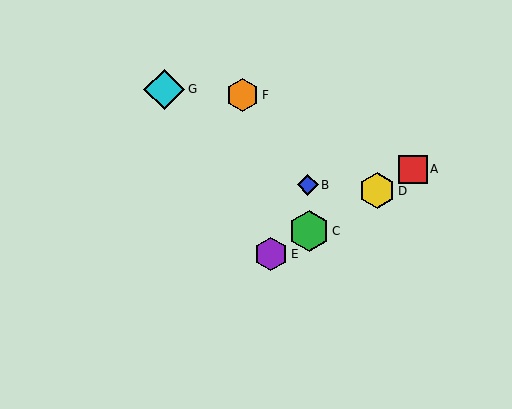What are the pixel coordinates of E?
Object E is at (271, 254).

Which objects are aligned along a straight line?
Objects A, C, D, E are aligned along a straight line.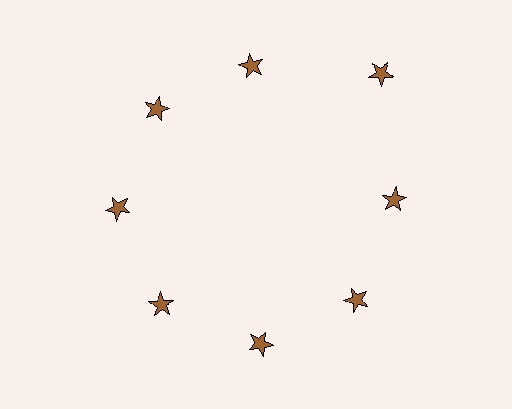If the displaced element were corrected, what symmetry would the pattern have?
It would have 8-fold rotational symmetry — the pattern would map onto itself every 45 degrees.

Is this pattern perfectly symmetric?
No. The 8 brown stars are arranged in a ring, but one element near the 2 o'clock position is pushed outward from the center, breaking the 8-fold rotational symmetry.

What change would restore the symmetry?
The symmetry would be restored by moving it inward, back onto the ring so that all 8 stars sit at equal angles and equal distance from the center.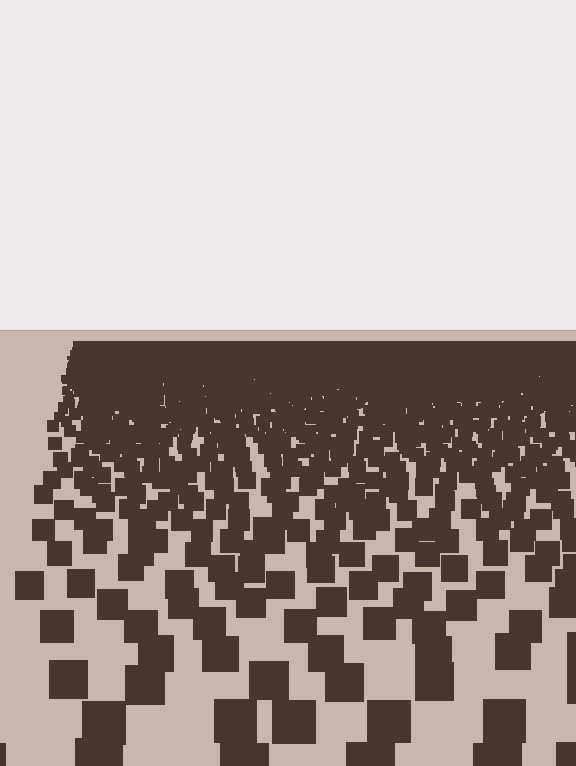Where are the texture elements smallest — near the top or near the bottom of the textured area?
Near the top.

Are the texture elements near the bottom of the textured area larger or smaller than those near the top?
Larger. Near the bottom, elements are closer to the viewer and appear at a bigger on-screen size.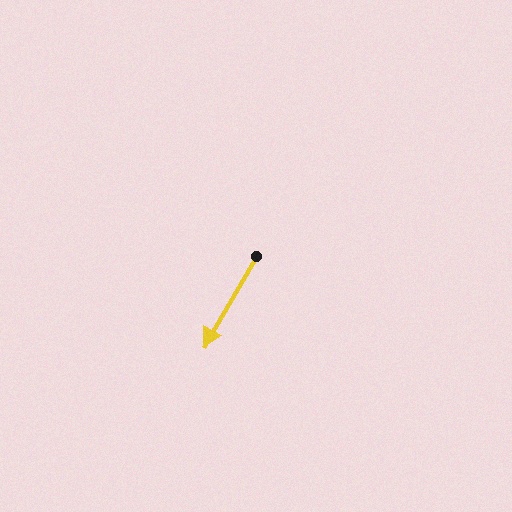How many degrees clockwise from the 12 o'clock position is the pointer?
Approximately 210 degrees.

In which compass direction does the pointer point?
Southwest.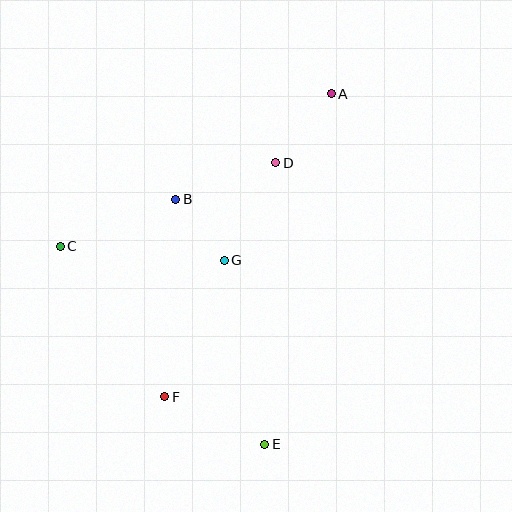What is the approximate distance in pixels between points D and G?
The distance between D and G is approximately 110 pixels.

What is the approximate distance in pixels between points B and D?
The distance between B and D is approximately 106 pixels.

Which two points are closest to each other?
Points B and G are closest to each other.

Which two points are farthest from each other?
Points A and E are farthest from each other.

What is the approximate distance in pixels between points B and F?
The distance between B and F is approximately 198 pixels.